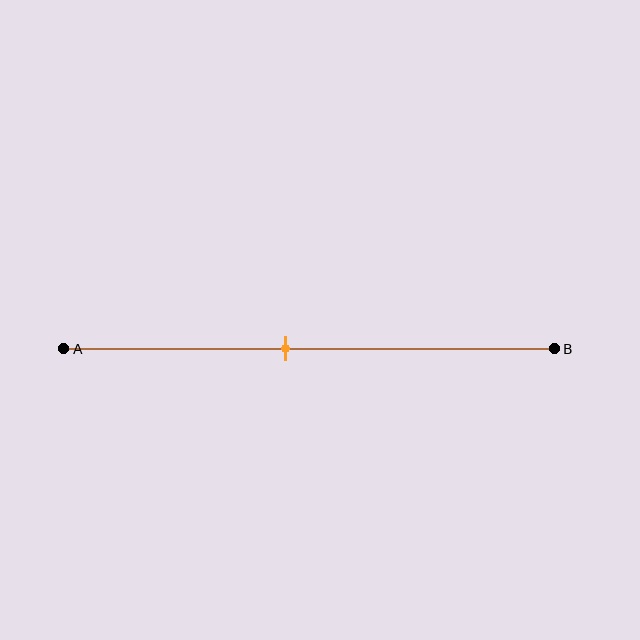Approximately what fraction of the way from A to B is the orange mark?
The orange mark is approximately 45% of the way from A to B.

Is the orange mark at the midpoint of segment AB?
No, the mark is at about 45% from A, not at the 50% midpoint.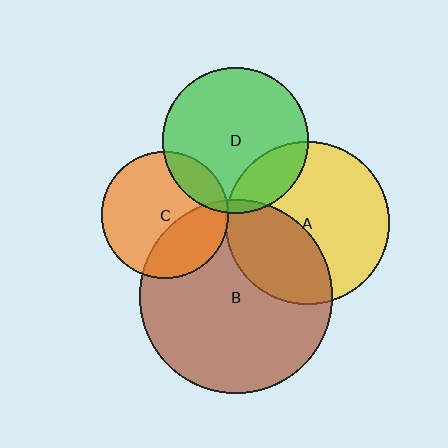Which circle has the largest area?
Circle B (brown).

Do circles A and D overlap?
Yes.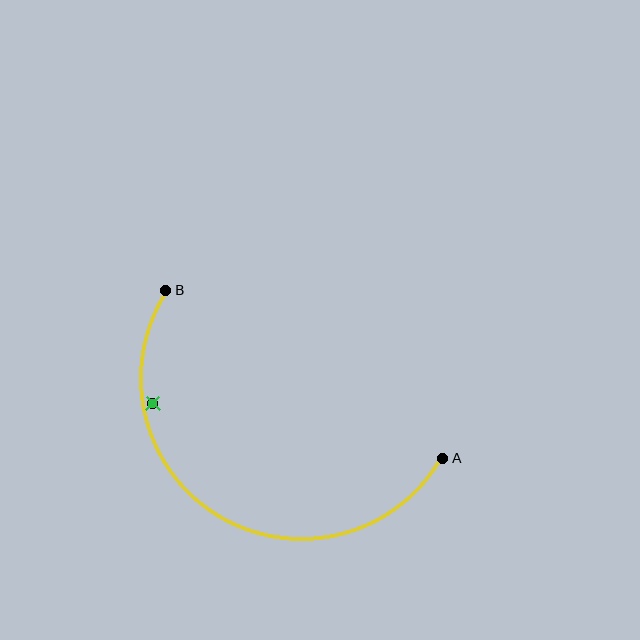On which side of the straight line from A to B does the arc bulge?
The arc bulges below the straight line connecting A and B.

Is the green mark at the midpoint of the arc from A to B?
No — the green mark does not lie on the arc at all. It sits slightly inside the curve.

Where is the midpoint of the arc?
The arc midpoint is the point on the curve farthest from the straight line joining A and B. It sits below that line.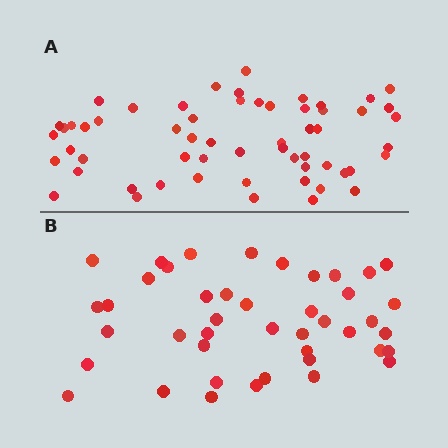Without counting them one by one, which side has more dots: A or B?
Region A (the top region) has more dots.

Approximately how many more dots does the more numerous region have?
Region A has approximately 15 more dots than region B.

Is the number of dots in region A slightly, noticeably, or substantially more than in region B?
Region A has noticeably more, but not dramatically so. The ratio is roughly 1.3 to 1.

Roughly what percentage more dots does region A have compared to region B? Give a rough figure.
About 35% more.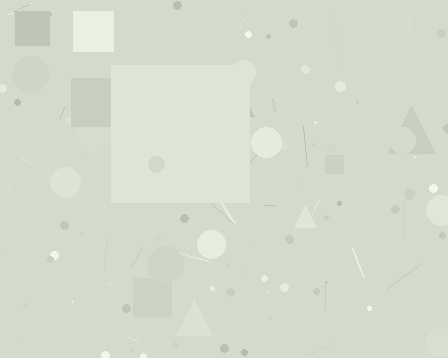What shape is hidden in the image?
A square is hidden in the image.